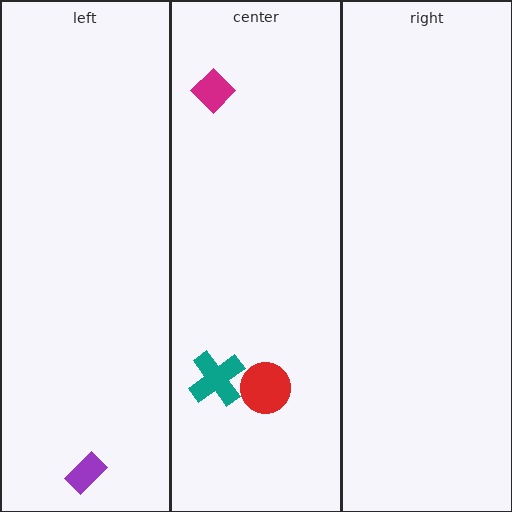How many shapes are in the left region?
1.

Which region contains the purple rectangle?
The left region.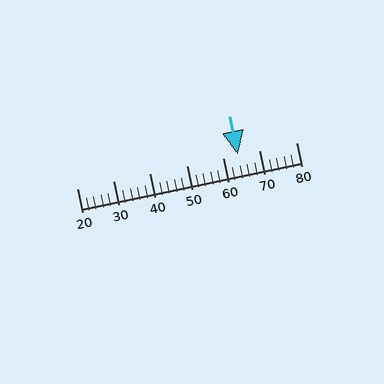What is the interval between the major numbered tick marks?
The major tick marks are spaced 10 units apart.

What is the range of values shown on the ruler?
The ruler shows values from 20 to 80.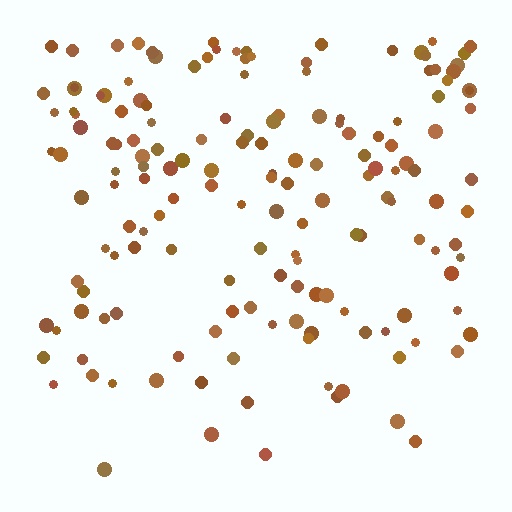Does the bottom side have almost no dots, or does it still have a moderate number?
Still a moderate number, just noticeably fewer than the top.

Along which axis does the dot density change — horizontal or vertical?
Vertical.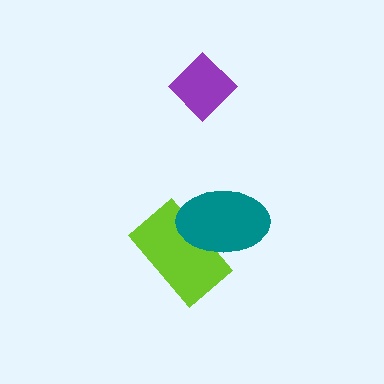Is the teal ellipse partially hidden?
No, no other shape covers it.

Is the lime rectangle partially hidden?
Yes, it is partially covered by another shape.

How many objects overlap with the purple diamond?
0 objects overlap with the purple diamond.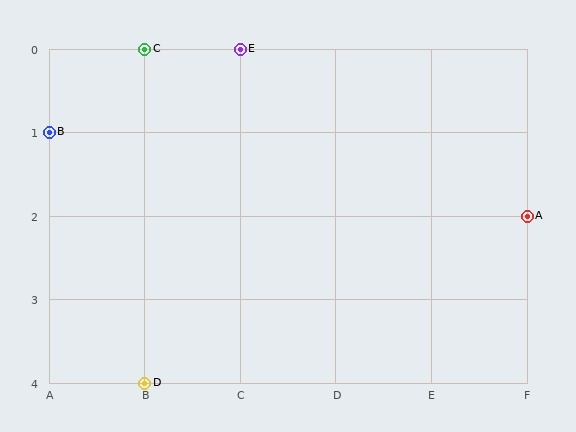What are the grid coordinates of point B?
Point B is at grid coordinates (A, 1).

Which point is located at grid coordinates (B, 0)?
Point C is at (B, 0).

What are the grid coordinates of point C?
Point C is at grid coordinates (B, 0).